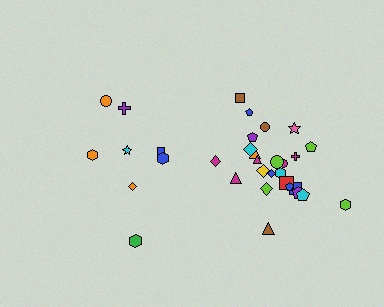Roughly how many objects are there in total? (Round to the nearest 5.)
Roughly 35 objects in total.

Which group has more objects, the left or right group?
The right group.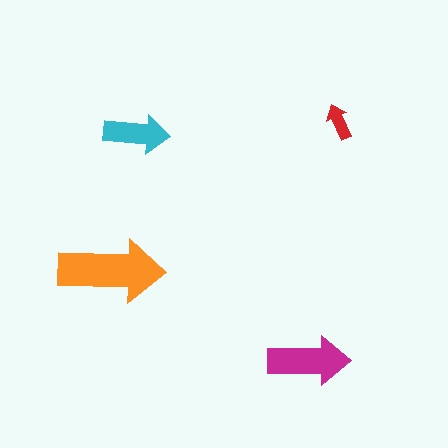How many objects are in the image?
There are 4 objects in the image.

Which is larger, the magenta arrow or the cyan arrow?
The magenta one.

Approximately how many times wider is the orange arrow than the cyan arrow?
About 1.5 times wider.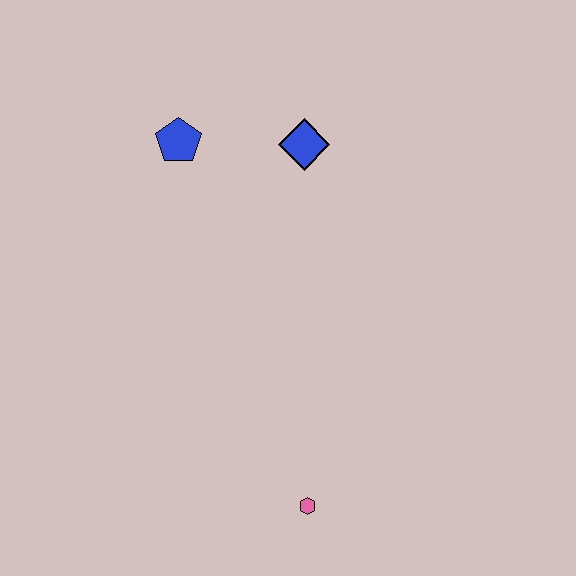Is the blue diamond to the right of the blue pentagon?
Yes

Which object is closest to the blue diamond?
The blue pentagon is closest to the blue diamond.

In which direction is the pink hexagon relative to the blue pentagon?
The pink hexagon is below the blue pentagon.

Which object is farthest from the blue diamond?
The pink hexagon is farthest from the blue diamond.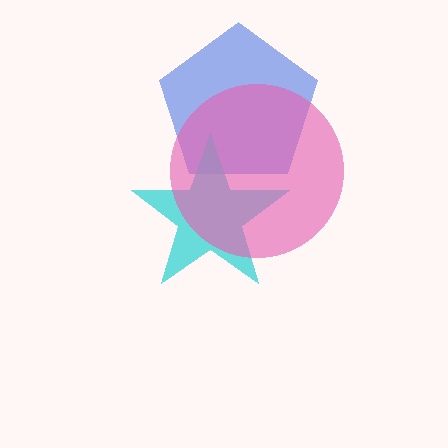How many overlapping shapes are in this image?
There are 3 overlapping shapes in the image.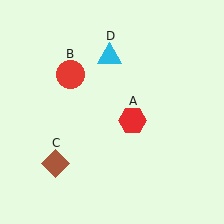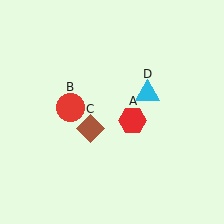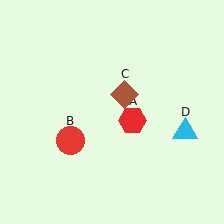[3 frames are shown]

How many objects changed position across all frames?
3 objects changed position: red circle (object B), brown diamond (object C), cyan triangle (object D).